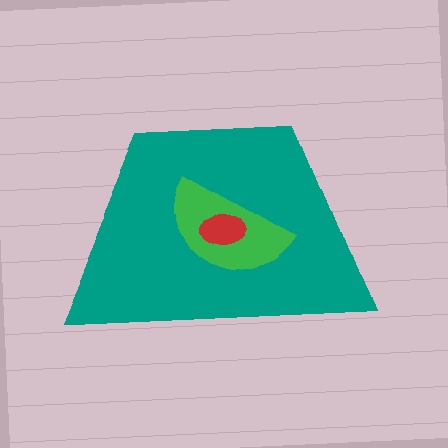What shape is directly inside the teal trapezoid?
The green semicircle.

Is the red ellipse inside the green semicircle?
Yes.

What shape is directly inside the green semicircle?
The red ellipse.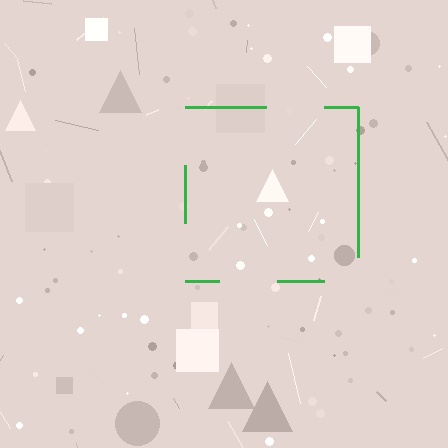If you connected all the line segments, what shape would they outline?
They would outline a square.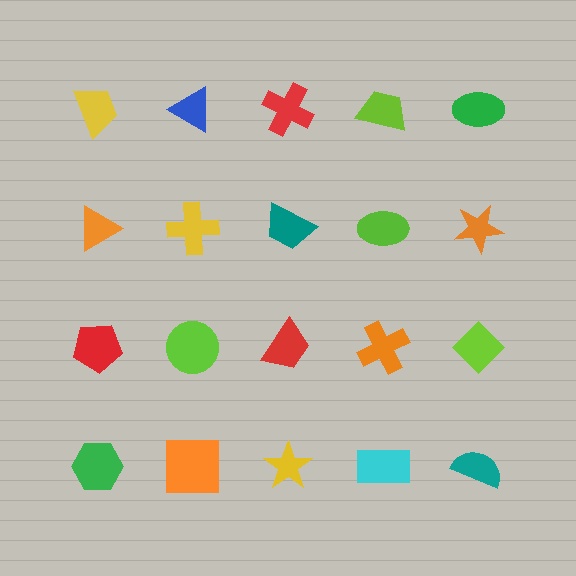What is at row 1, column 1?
A yellow trapezoid.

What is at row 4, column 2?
An orange square.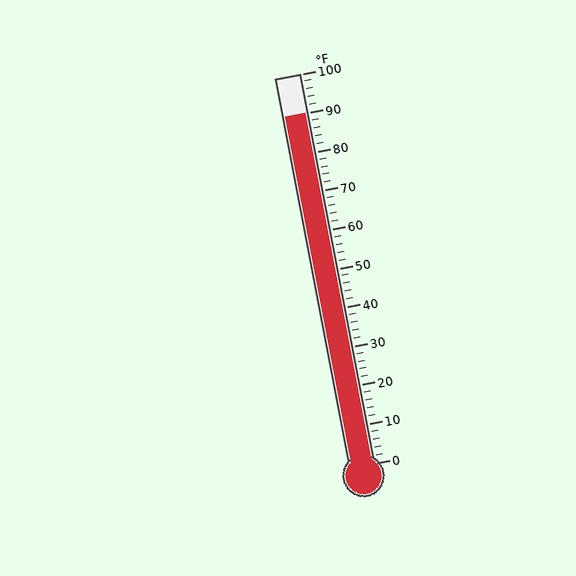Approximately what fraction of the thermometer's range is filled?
The thermometer is filled to approximately 90% of its range.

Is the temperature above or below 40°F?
The temperature is above 40°F.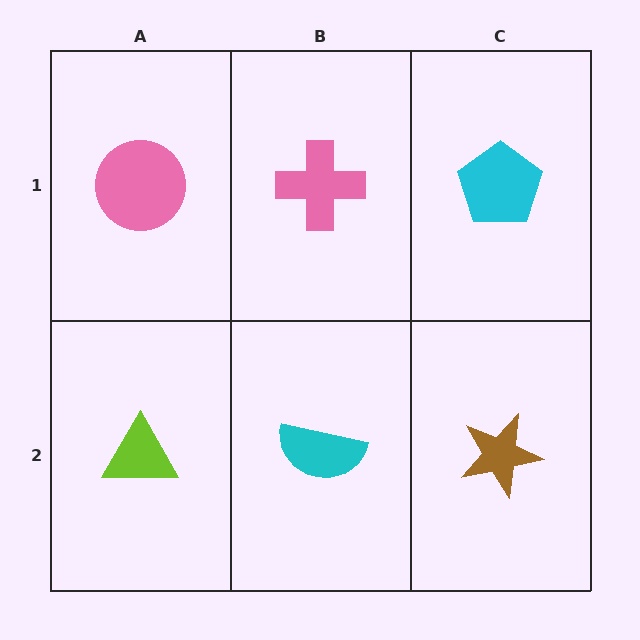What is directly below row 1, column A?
A lime triangle.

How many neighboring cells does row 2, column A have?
2.